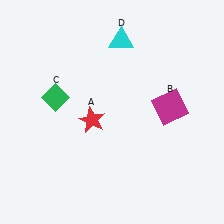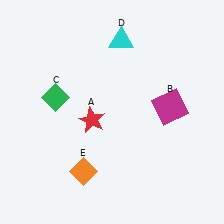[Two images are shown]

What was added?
An orange diamond (E) was added in Image 2.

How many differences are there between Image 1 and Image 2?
There is 1 difference between the two images.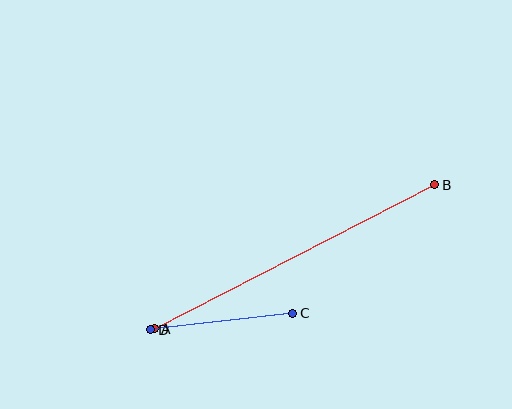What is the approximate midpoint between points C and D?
The midpoint is at approximately (222, 321) pixels.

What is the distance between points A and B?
The distance is approximately 316 pixels.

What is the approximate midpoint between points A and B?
The midpoint is at approximately (295, 257) pixels.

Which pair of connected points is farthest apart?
Points A and B are farthest apart.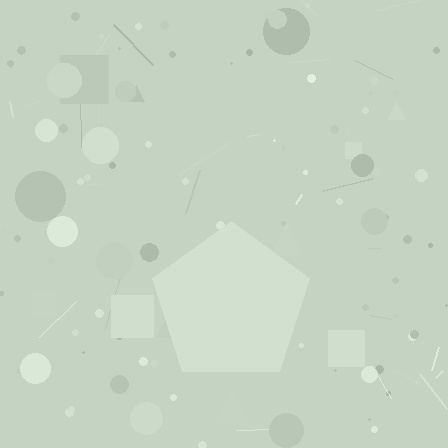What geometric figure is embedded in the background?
A pentagon is embedded in the background.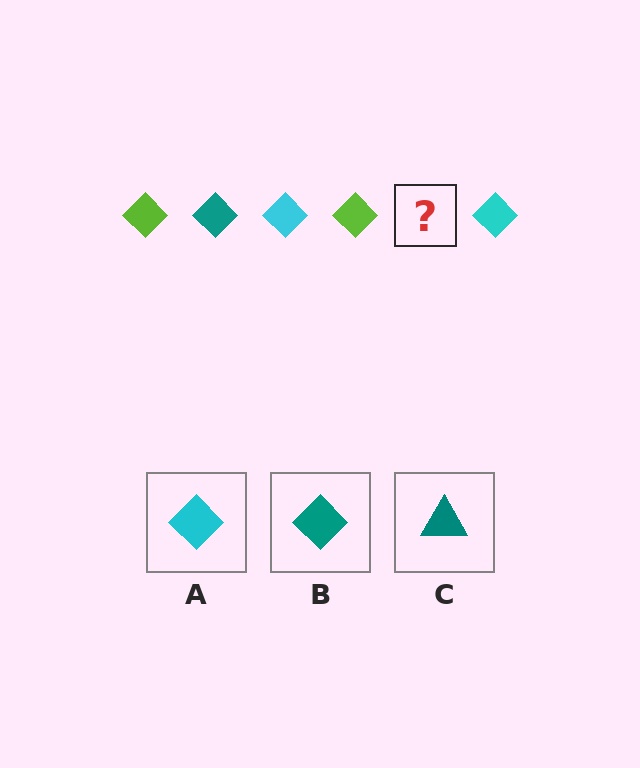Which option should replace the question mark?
Option B.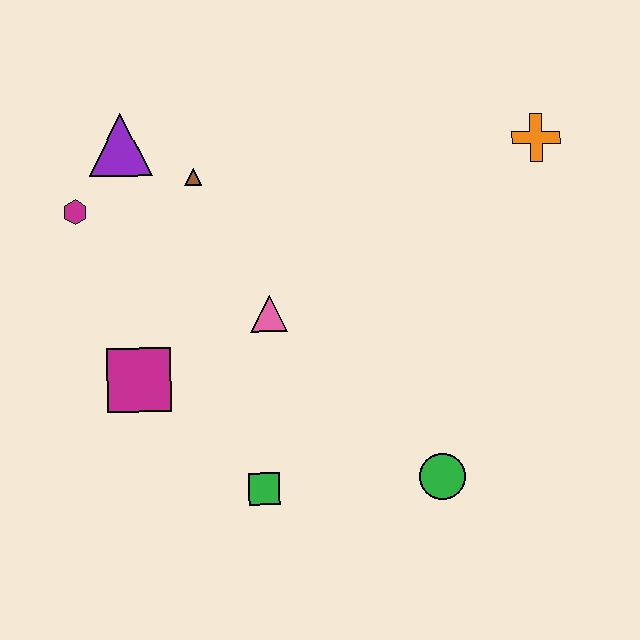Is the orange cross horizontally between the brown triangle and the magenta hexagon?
No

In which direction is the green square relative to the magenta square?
The green square is to the right of the magenta square.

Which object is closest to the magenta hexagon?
The purple triangle is closest to the magenta hexagon.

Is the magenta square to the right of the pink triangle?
No